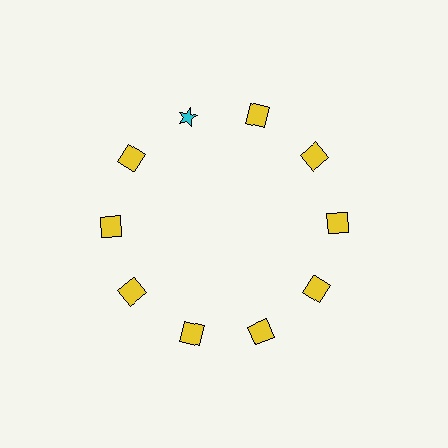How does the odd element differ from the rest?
It differs in both color (cyan instead of yellow) and shape (star instead of square).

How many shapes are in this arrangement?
There are 10 shapes arranged in a ring pattern.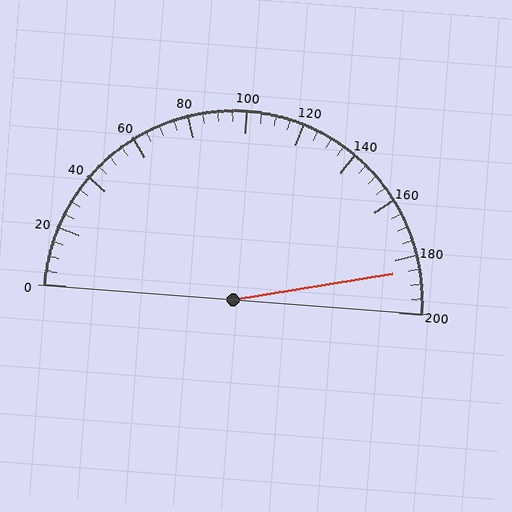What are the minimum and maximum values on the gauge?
The gauge ranges from 0 to 200.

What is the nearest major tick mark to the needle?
The nearest major tick mark is 180.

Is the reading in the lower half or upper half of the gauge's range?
The reading is in the upper half of the range (0 to 200).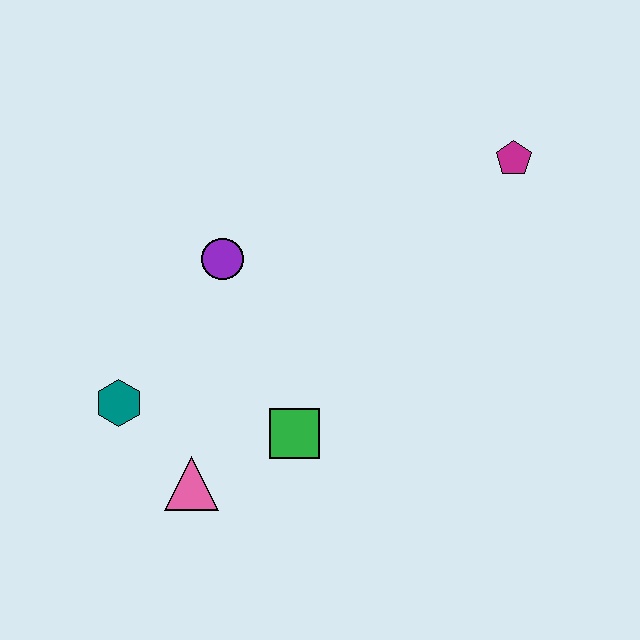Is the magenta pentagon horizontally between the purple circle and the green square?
No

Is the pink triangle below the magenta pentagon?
Yes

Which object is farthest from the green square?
The magenta pentagon is farthest from the green square.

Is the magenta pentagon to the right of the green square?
Yes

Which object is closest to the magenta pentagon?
The purple circle is closest to the magenta pentagon.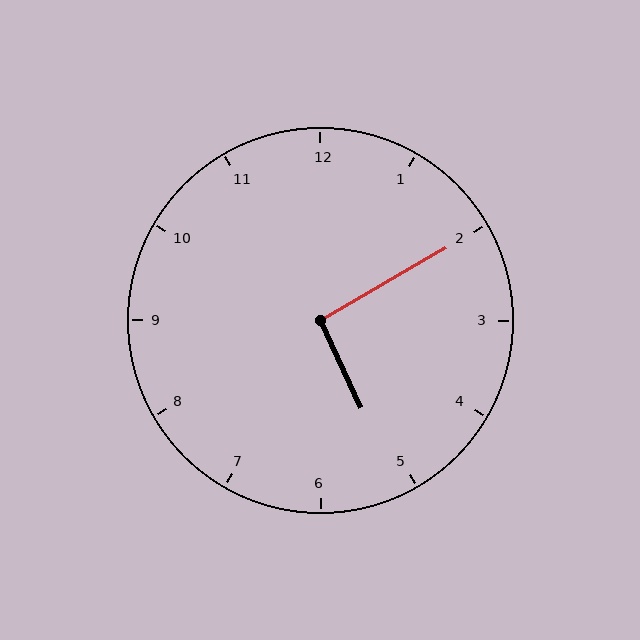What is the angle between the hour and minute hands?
Approximately 95 degrees.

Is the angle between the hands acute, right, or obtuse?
It is right.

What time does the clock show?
5:10.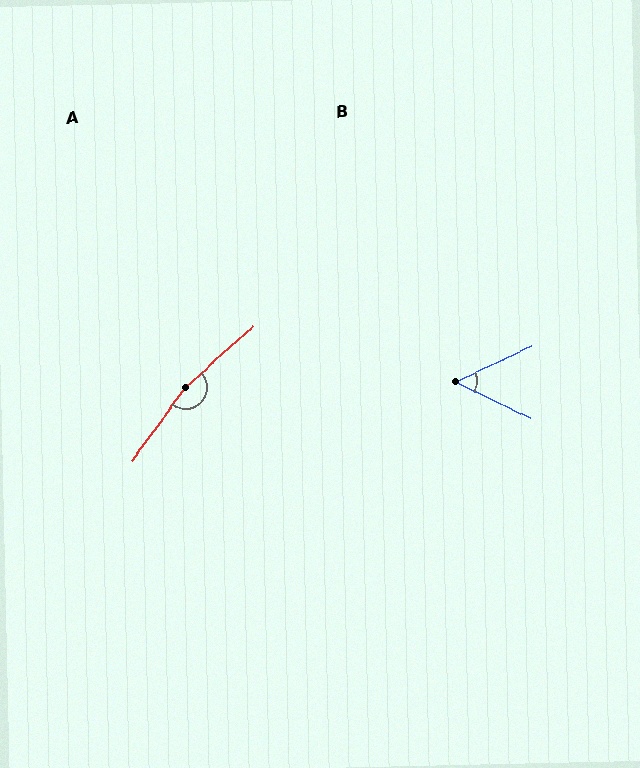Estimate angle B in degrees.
Approximately 51 degrees.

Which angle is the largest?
A, at approximately 168 degrees.